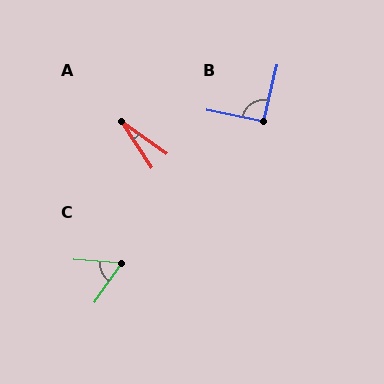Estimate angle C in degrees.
Approximately 60 degrees.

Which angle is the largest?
B, at approximately 92 degrees.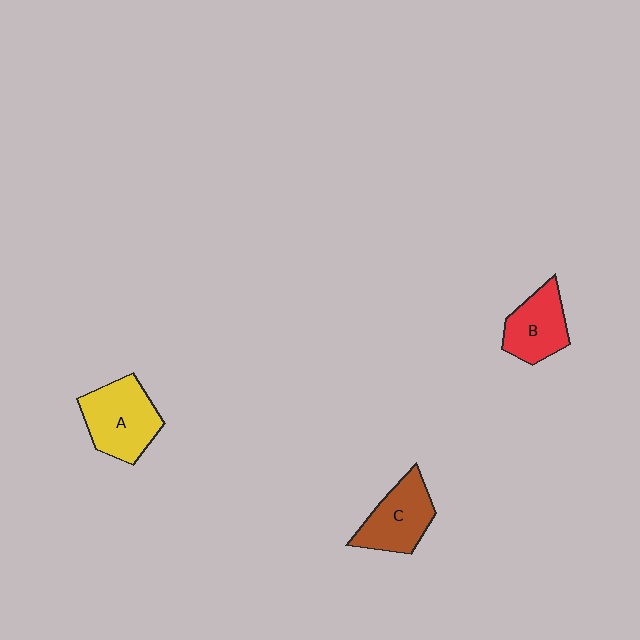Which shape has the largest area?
Shape A (yellow).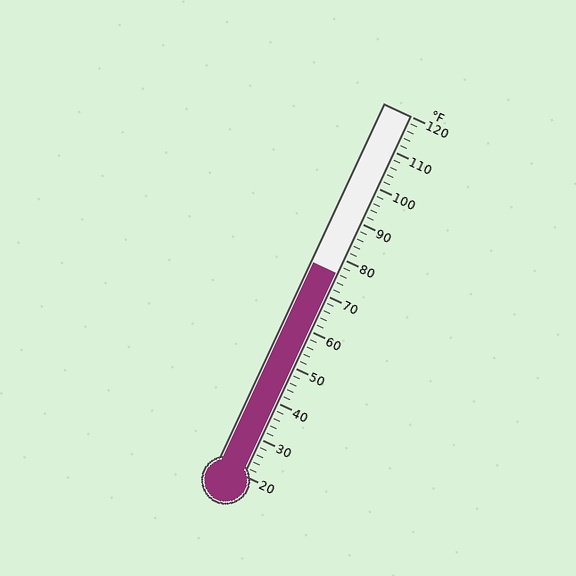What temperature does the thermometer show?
The thermometer shows approximately 76°F.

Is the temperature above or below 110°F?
The temperature is below 110°F.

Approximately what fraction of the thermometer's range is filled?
The thermometer is filled to approximately 55% of its range.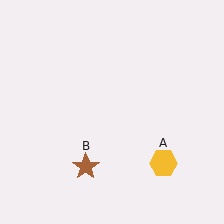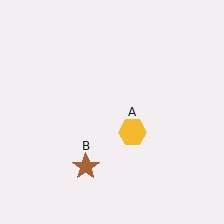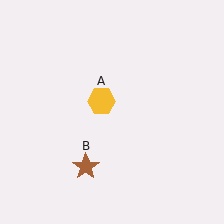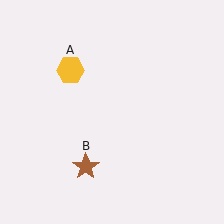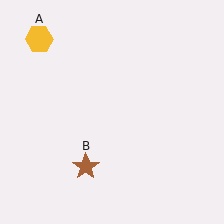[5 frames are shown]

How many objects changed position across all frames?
1 object changed position: yellow hexagon (object A).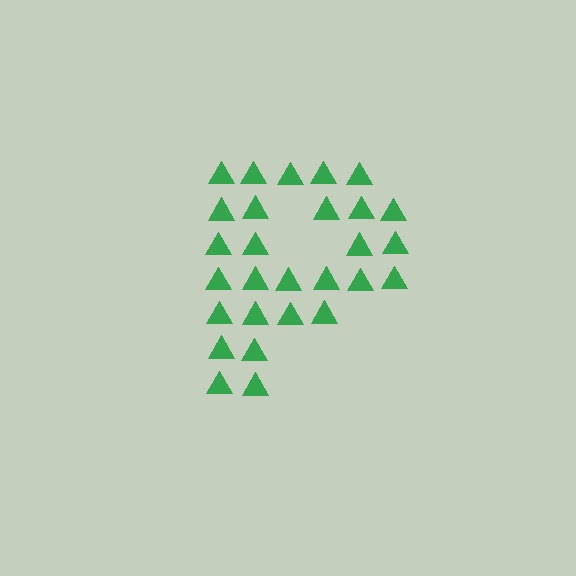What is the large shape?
The large shape is the letter P.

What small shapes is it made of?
It is made of small triangles.